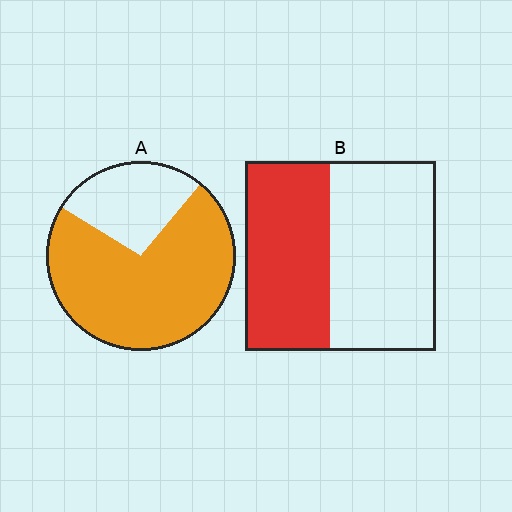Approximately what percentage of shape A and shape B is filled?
A is approximately 75% and B is approximately 45%.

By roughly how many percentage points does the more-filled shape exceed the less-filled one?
By roughly 30 percentage points (A over B).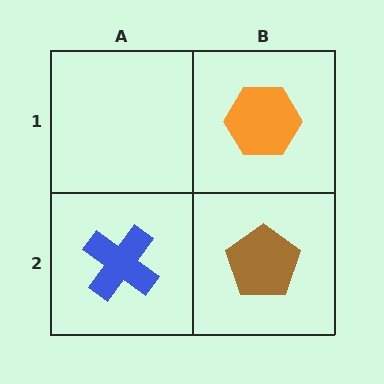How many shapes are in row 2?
2 shapes.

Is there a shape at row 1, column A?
No, that cell is empty.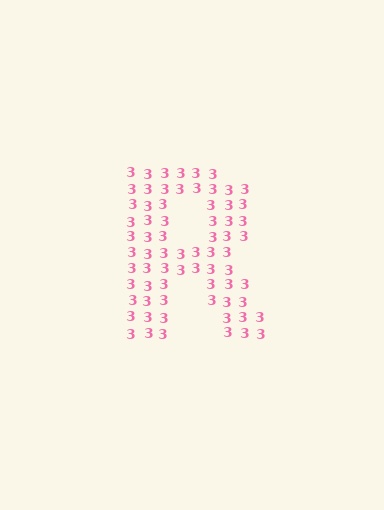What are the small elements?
The small elements are digit 3's.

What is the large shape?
The large shape is the letter R.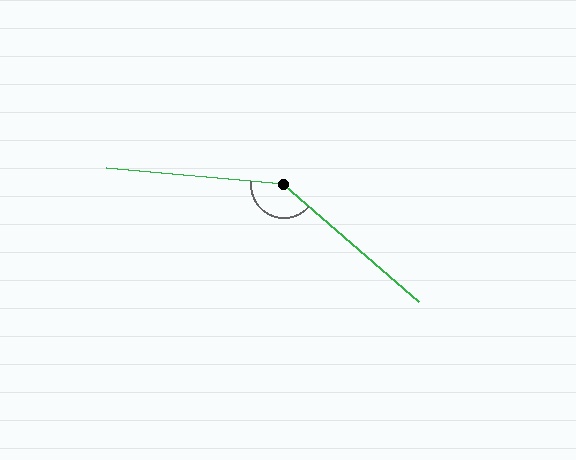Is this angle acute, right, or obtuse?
It is obtuse.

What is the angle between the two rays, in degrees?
Approximately 145 degrees.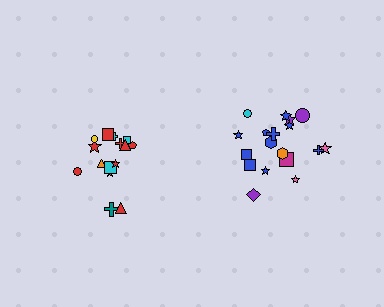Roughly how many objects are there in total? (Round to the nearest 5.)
Roughly 35 objects in total.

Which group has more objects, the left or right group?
The right group.